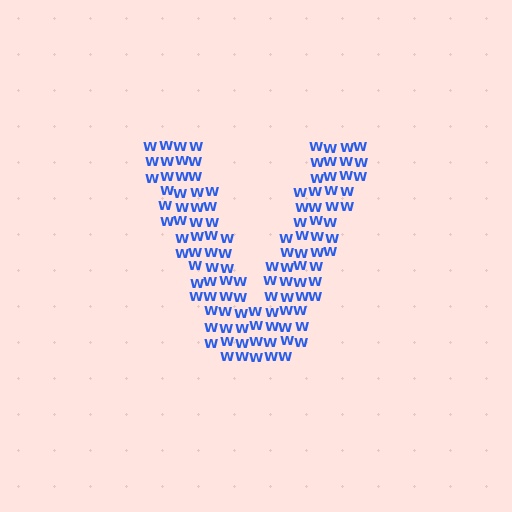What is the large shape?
The large shape is the letter V.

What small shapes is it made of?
It is made of small letter W's.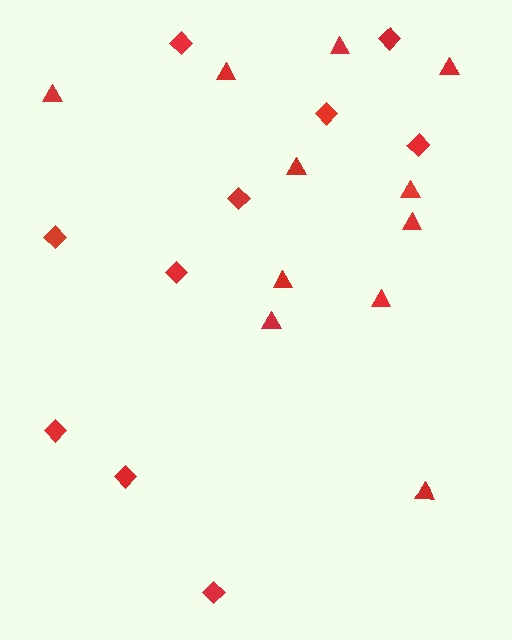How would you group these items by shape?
There are 2 groups: one group of diamonds (10) and one group of triangles (11).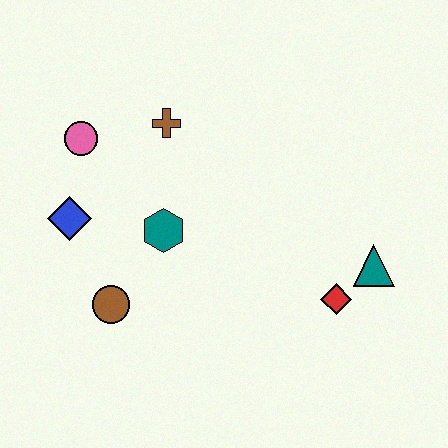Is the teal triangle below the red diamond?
No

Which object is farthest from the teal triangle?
The pink circle is farthest from the teal triangle.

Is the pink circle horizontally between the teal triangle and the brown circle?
No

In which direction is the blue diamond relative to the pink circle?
The blue diamond is below the pink circle.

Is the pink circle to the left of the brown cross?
Yes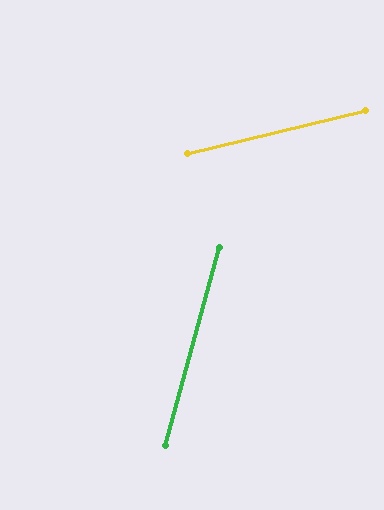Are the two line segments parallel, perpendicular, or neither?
Neither parallel nor perpendicular — they differ by about 61°.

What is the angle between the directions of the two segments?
Approximately 61 degrees.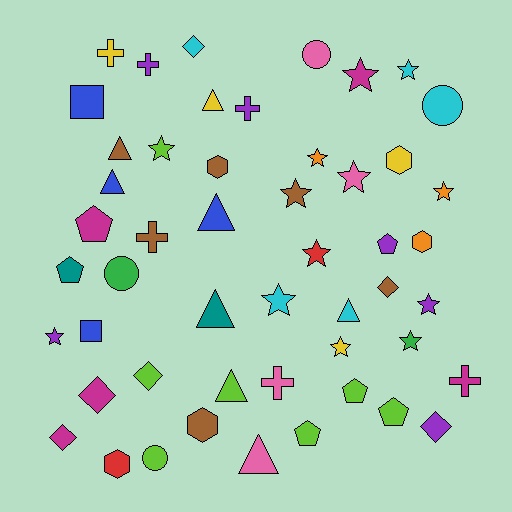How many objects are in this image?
There are 50 objects.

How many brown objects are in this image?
There are 6 brown objects.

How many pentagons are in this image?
There are 6 pentagons.